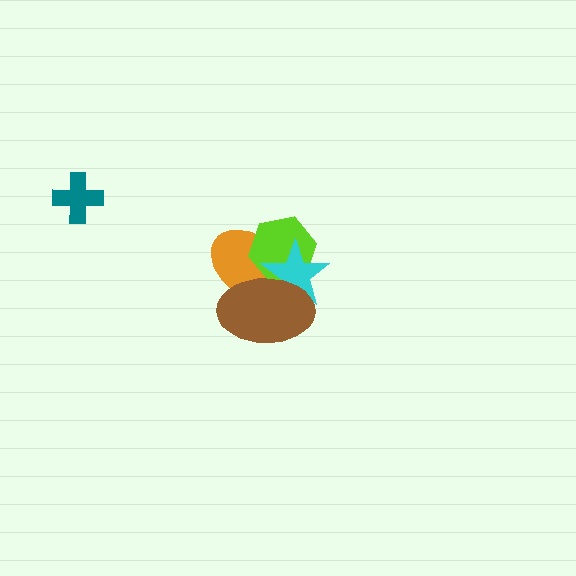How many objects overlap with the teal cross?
0 objects overlap with the teal cross.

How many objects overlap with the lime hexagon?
3 objects overlap with the lime hexagon.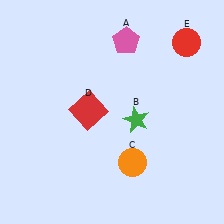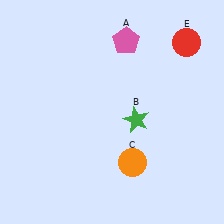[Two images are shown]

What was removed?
The red square (D) was removed in Image 2.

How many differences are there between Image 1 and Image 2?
There is 1 difference between the two images.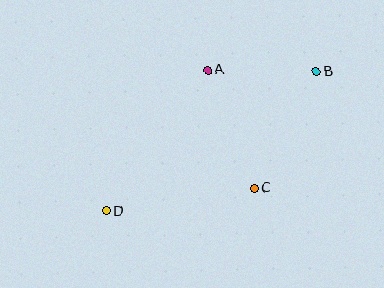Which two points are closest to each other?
Points A and B are closest to each other.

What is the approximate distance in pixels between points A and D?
The distance between A and D is approximately 173 pixels.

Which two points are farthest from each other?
Points B and D are farthest from each other.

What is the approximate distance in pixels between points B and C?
The distance between B and C is approximately 131 pixels.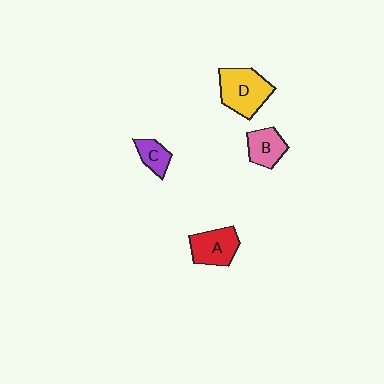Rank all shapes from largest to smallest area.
From largest to smallest: D (yellow), A (red), B (pink), C (purple).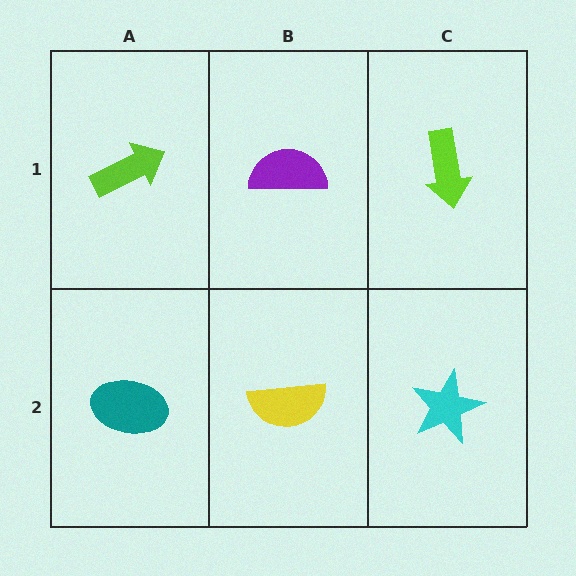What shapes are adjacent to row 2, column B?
A purple semicircle (row 1, column B), a teal ellipse (row 2, column A), a cyan star (row 2, column C).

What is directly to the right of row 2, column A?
A yellow semicircle.